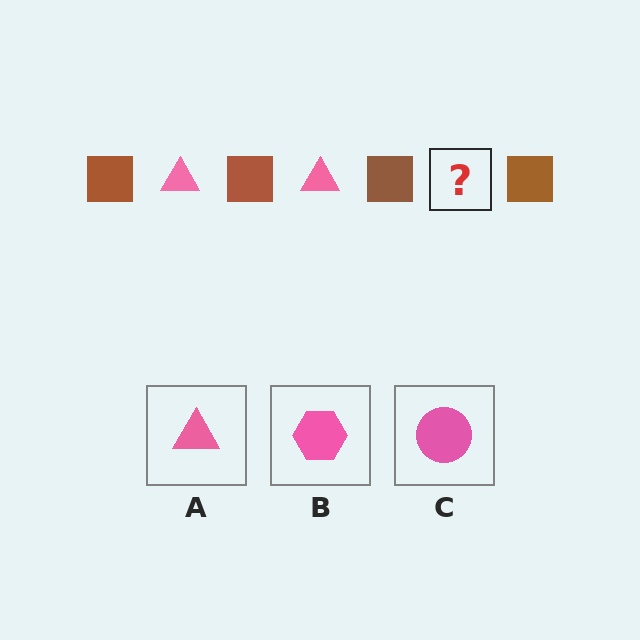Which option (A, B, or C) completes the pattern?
A.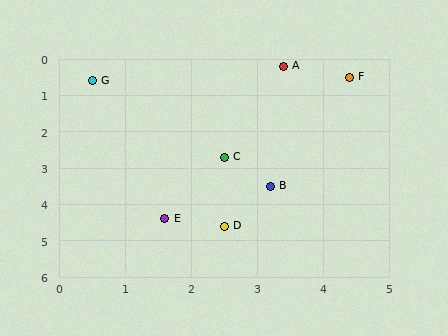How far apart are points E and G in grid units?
Points E and G are about 4.0 grid units apart.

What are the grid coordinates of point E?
Point E is at approximately (1.6, 4.4).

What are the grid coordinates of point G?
Point G is at approximately (0.5, 0.6).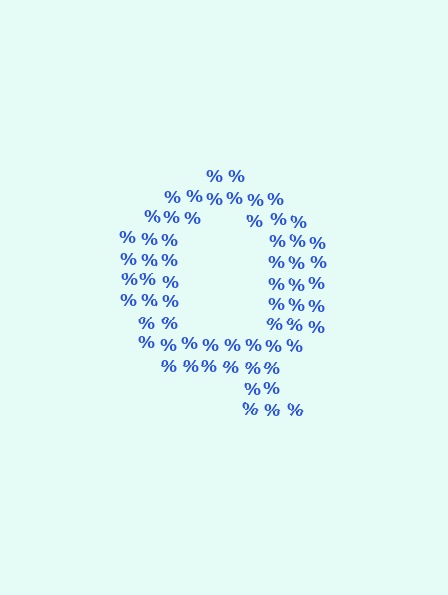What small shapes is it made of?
It is made of small percent signs.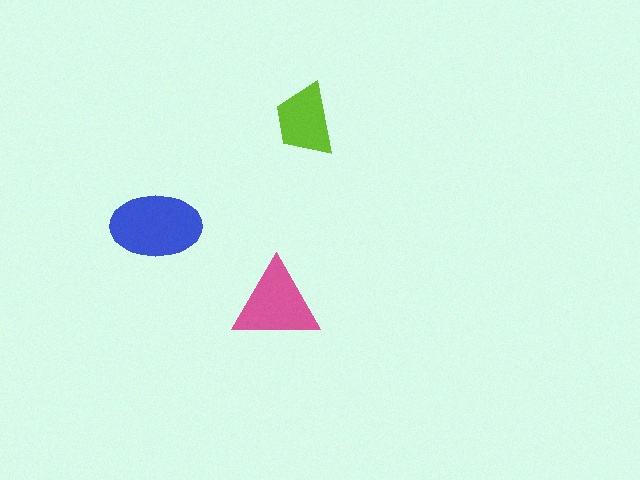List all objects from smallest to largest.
The lime trapezoid, the pink triangle, the blue ellipse.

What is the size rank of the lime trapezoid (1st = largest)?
3rd.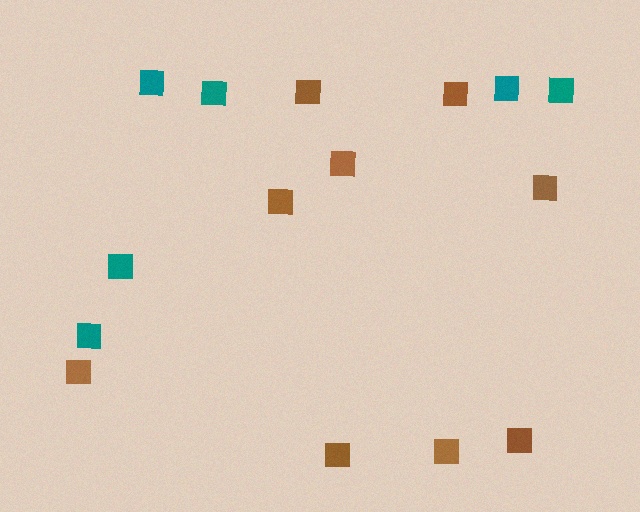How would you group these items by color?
There are 2 groups: one group of brown squares (9) and one group of teal squares (6).